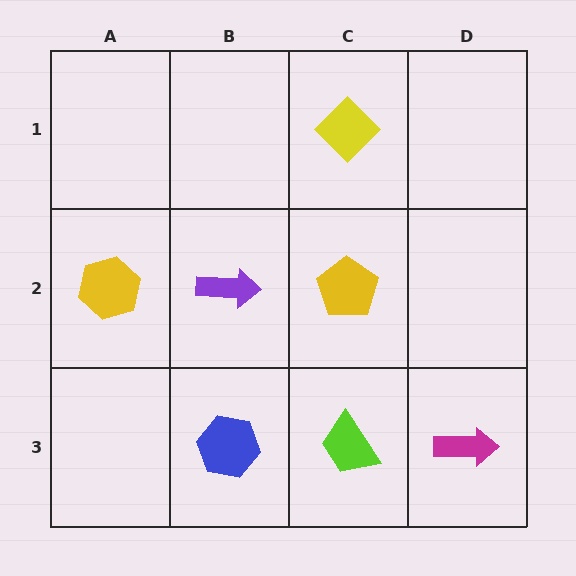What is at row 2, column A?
A yellow hexagon.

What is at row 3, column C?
A lime trapezoid.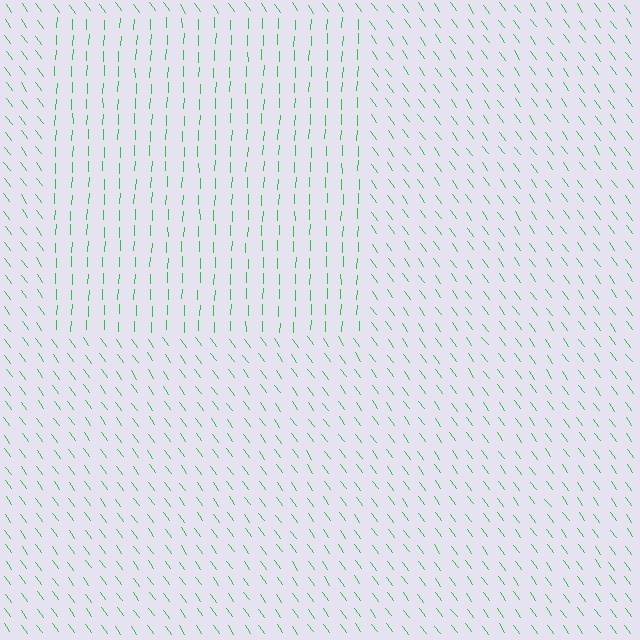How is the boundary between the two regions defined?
The boundary is defined purely by a change in line orientation (approximately 38 degrees difference). All lines are the same color and thickness.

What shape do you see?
I see a rectangle.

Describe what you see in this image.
The image is filled with small green line segments. A rectangle region in the image has lines oriented differently from the surrounding lines, creating a visible texture boundary.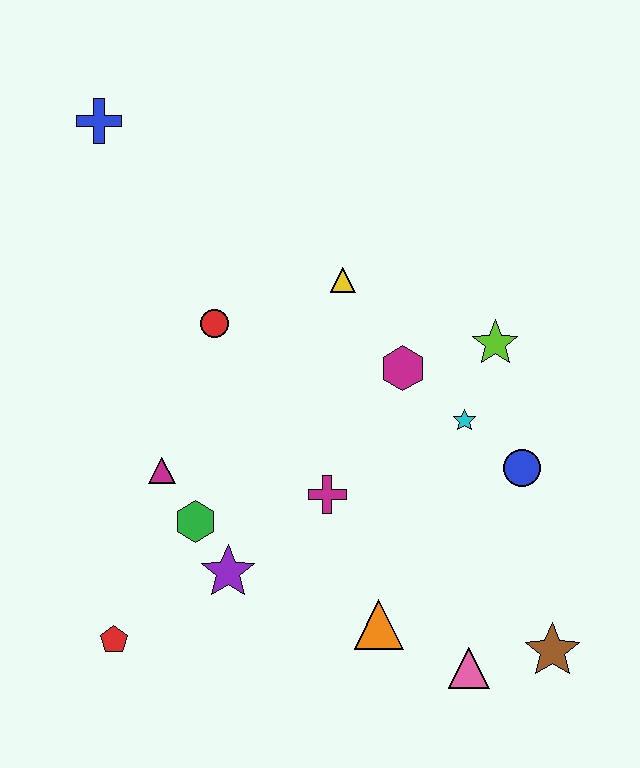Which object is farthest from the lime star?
The red pentagon is farthest from the lime star.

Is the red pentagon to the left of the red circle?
Yes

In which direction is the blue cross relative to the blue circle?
The blue cross is to the left of the blue circle.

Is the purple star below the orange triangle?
No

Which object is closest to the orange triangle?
The pink triangle is closest to the orange triangle.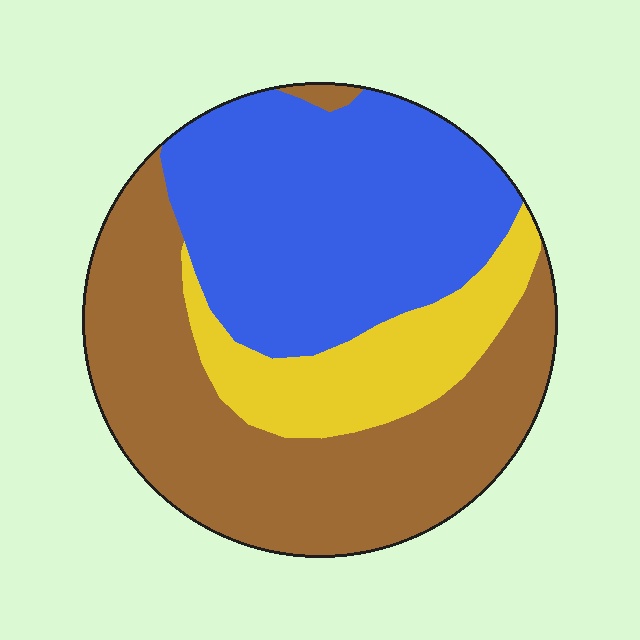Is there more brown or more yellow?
Brown.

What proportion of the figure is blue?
Blue covers around 40% of the figure.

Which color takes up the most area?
Brown, at roughly 45%.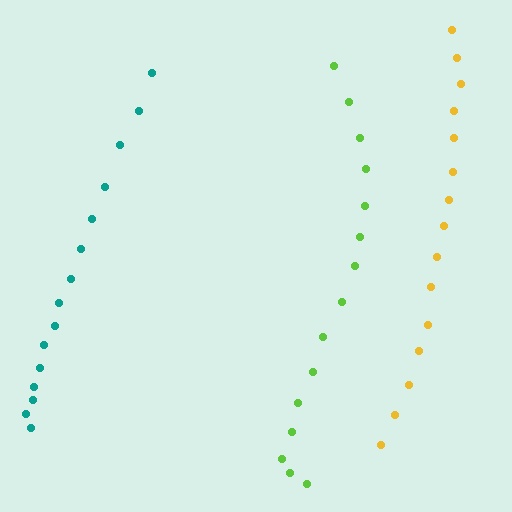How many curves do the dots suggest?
There are 3 distinct paths.